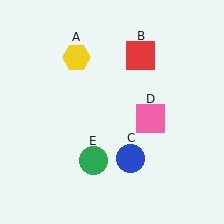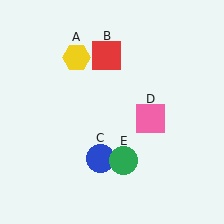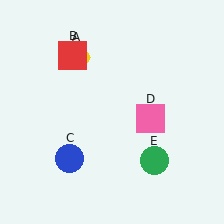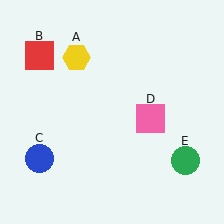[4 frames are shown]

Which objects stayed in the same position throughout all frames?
Yellow hexagon (object A) and pink square (object D) remained stationary.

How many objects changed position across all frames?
3 objects changed position: red square (object B), blue circle (object C), green circle (object E).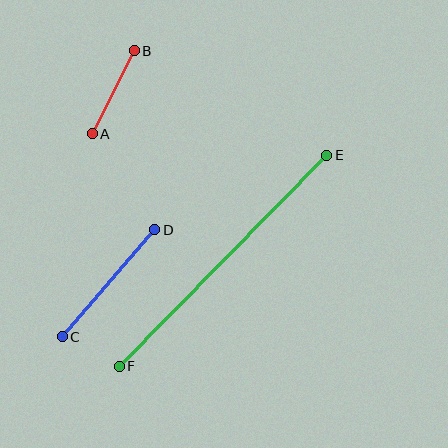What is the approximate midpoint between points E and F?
The midpoint is at approximately (223, 261) pixels.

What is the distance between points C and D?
The distance is approximately 141 pixels.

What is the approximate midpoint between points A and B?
The midpoint is at approximately (113, 92) pixels.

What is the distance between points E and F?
The distance is approximately 296 pixels.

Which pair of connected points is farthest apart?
Points E and F are farthest apart.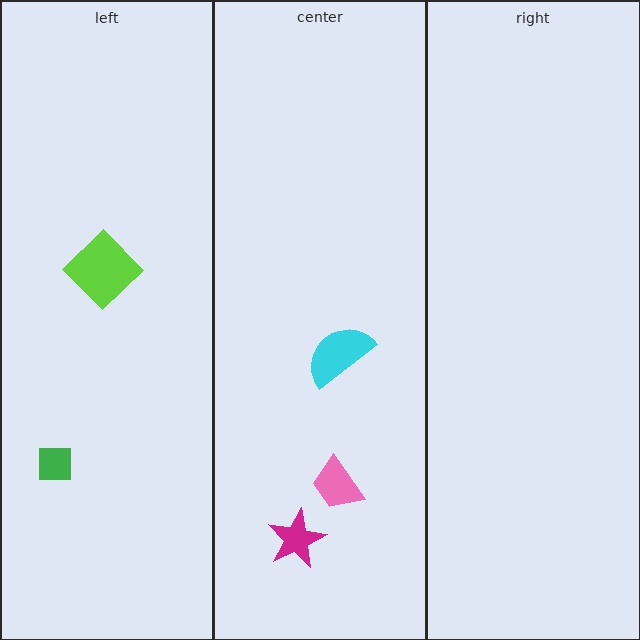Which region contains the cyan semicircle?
The center region.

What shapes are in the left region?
The green square, the lime diamond.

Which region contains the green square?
The left region.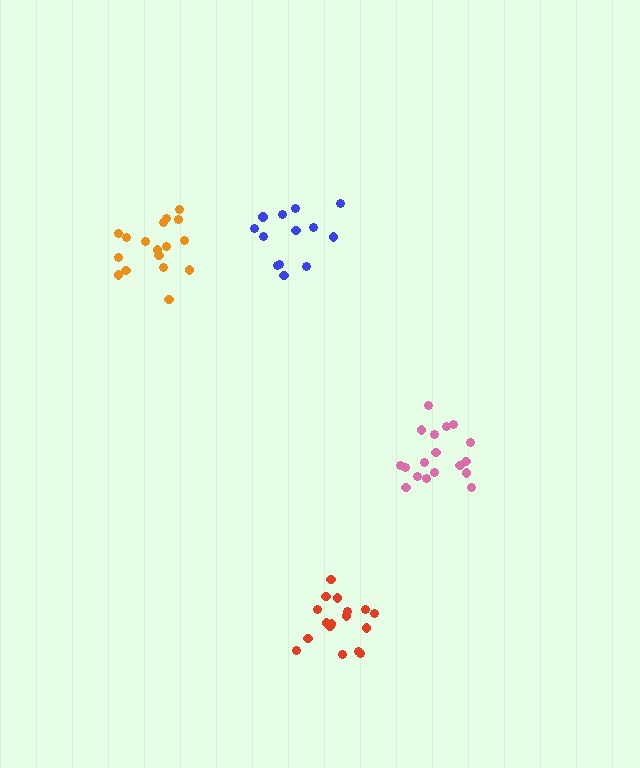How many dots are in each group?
Group 1: 18 dots, Group 2: 17 dots, Group 3: 17 dots, Group 4: 13 dots (65 total).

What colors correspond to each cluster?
The clusters are colored: pink, orange, red, blue.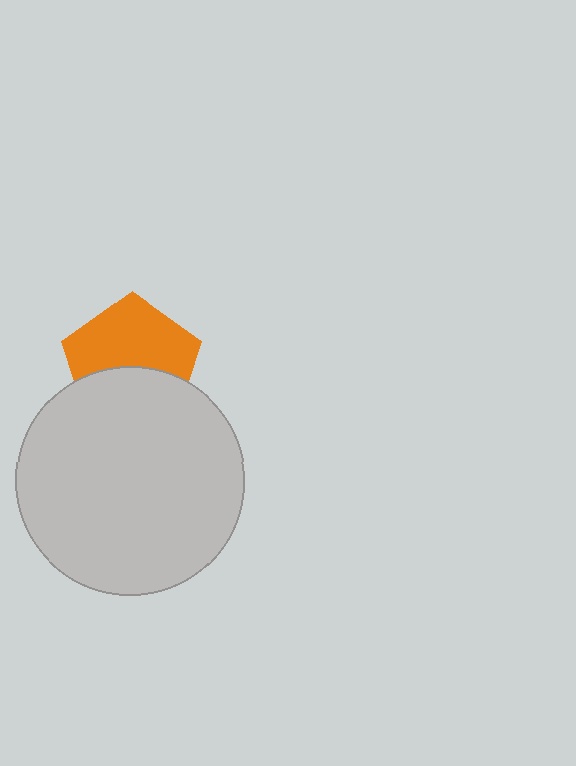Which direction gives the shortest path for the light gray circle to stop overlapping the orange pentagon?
Moving down gives the shortest separation.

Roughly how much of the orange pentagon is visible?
About half of it is visible (roughly 57%).